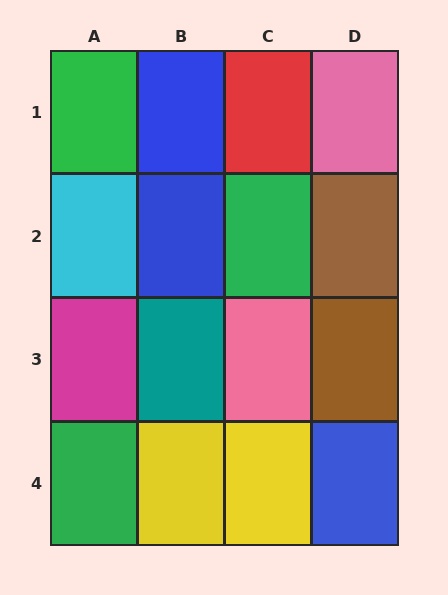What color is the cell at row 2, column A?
Cyan.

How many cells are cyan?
1 cell is cyan.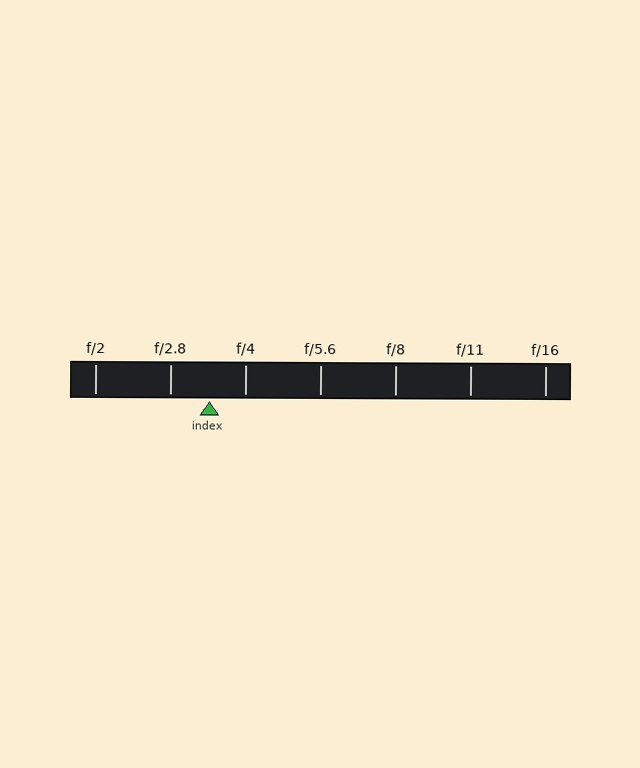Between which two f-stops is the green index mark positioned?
The index mark is between f/2.8 and f/4.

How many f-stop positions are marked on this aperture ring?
There are 7 f-stop positions marked.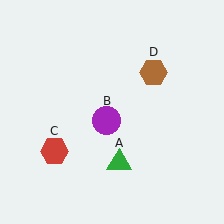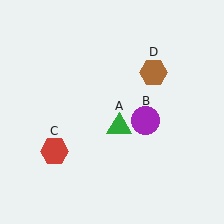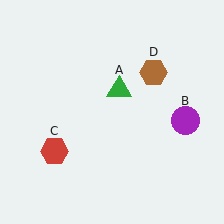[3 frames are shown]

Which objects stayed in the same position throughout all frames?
Red hexagon (object C) and brown hexagon (object D) remained stationary.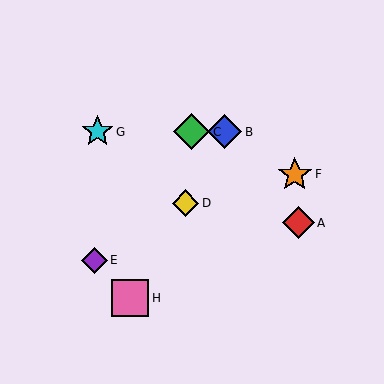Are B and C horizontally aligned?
Yes, both are at y≈132.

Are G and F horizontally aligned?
No, G is at y≈132 and F is at y≈174.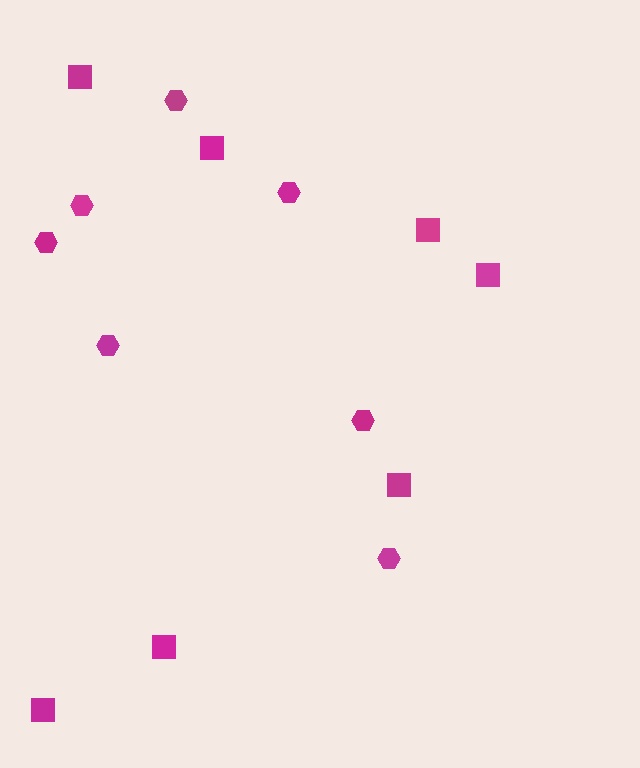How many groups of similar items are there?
There are 2 groups: one group of squares (7) and one group of hexagons (7).